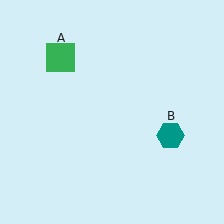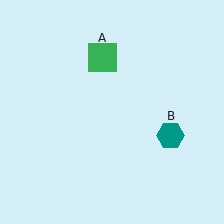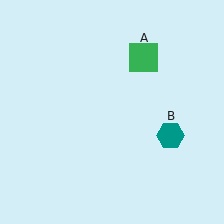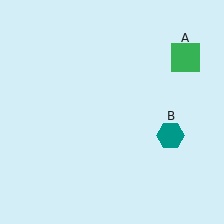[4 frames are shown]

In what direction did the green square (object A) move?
The green square (object A) moved right.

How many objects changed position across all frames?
1 object changed position: green square (object A).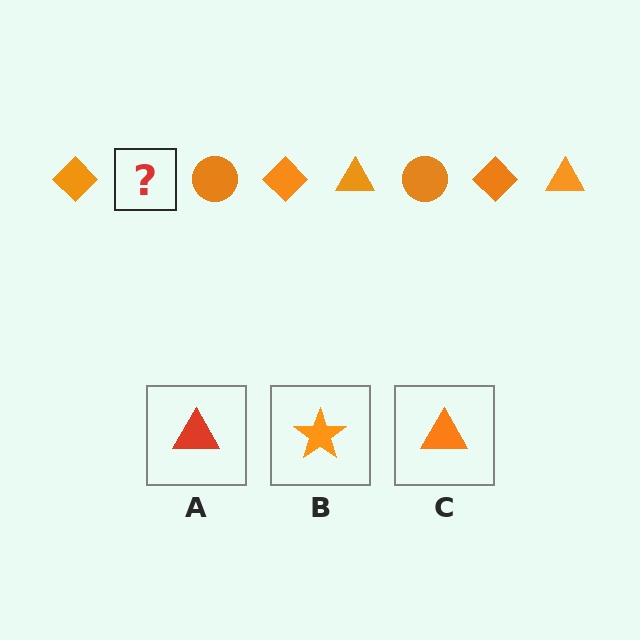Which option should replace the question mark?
Option C.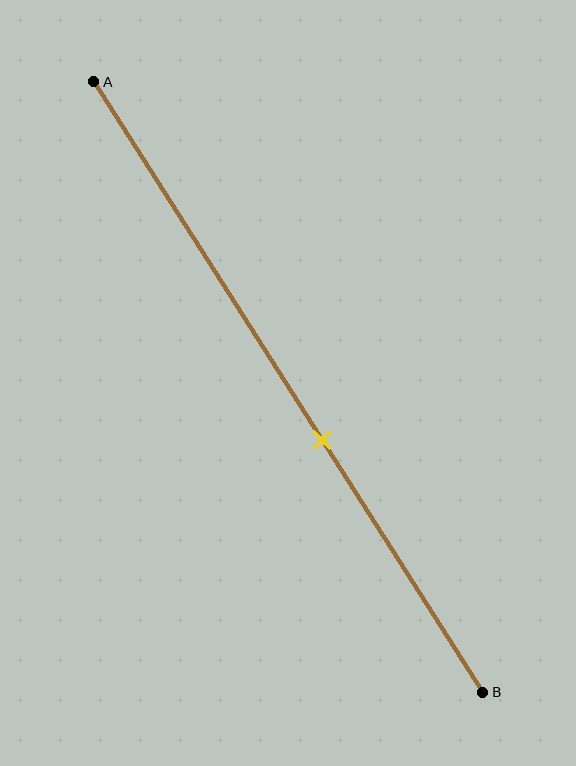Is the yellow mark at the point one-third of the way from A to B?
No, the mark is at about 60% from A, not at the 33% one-third point.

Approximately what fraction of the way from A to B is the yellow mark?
The yellow mark is approximately 60% of the way from A to B.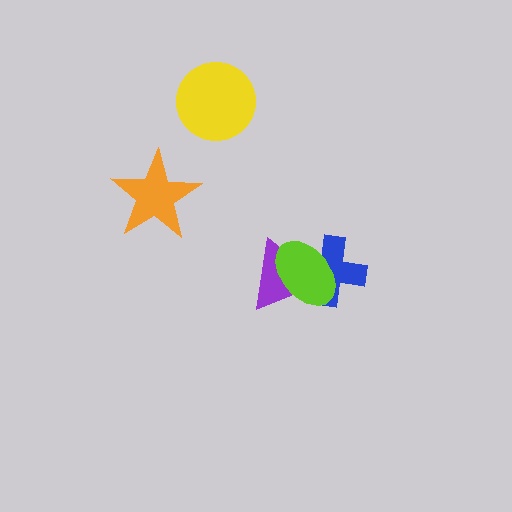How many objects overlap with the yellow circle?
0 objects overlap with the yellow circle.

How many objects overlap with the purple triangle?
2 objects overlap with the purple triangle.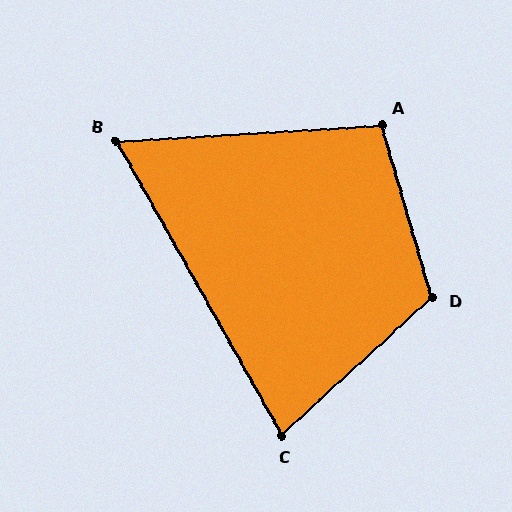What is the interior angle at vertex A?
Approximately 103 degrees (obtuse).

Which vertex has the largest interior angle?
D, at approximately 116 degrees.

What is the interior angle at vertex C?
Approximately 77 degrees (acute).